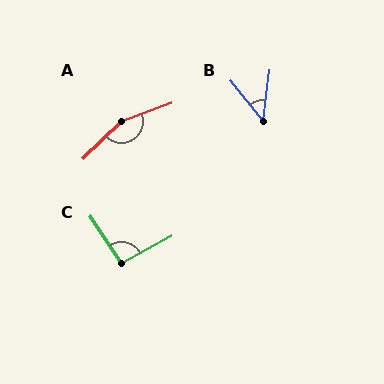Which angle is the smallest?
B, at approximately 46 degrees.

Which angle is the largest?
A, at approximately 155 degrees.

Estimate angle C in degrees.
Approximately 95 degrees.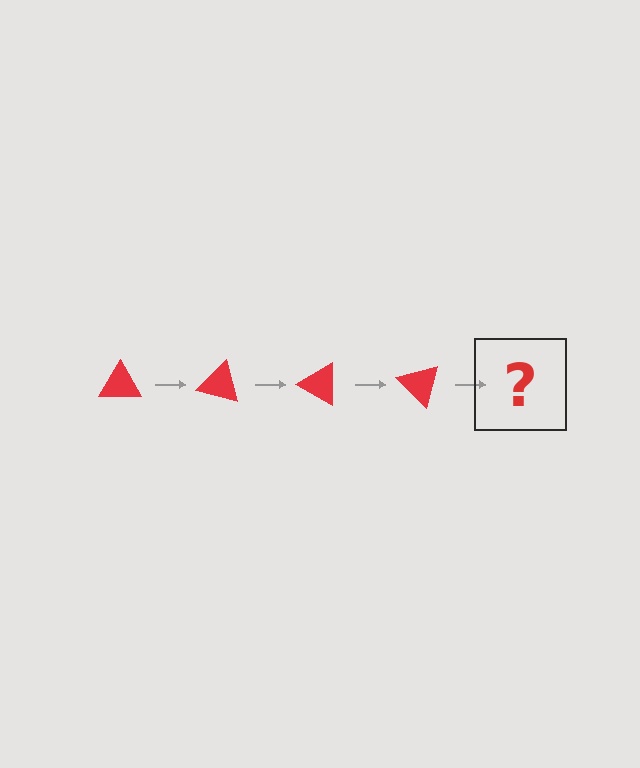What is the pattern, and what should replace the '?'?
The pattern is that the triangle rotates 15 degrees each step. The '?' should be a red triangle rotated 60 degrees.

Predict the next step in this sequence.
The next step is a red triangle rotated 60 degrees.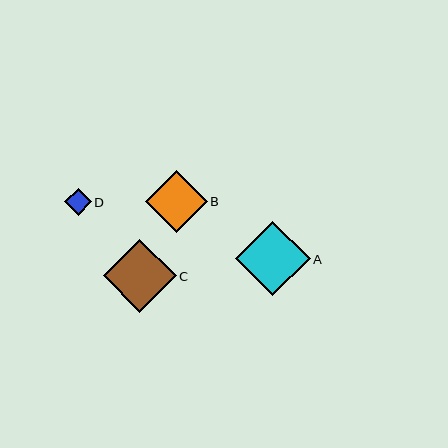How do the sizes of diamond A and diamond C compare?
Diamond A and diamond C are approximately the same size.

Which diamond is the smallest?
Diamond D is the smallest with a size of approximately 27 pixels.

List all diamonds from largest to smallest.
From largest to smallest: A, C, B, D.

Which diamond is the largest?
Diamond A is the largest with a size of approximately 75 pixels.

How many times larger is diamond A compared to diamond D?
Diamond A is approximately 2.8 times the size of diamond D.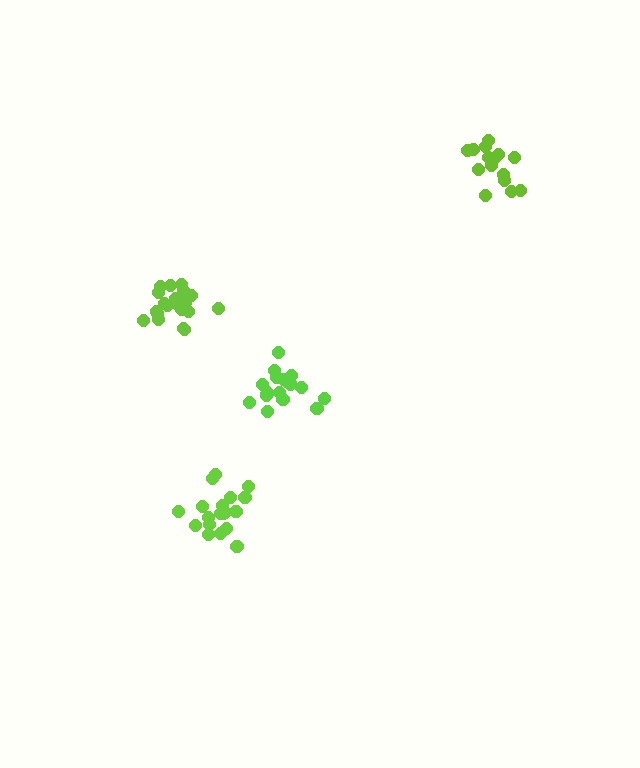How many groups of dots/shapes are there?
There are 4 groups.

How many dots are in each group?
Group 1: 17 dots, Group 2: 19 dots, Group 3: 20 dots, Group 4: 15 dots (71 total).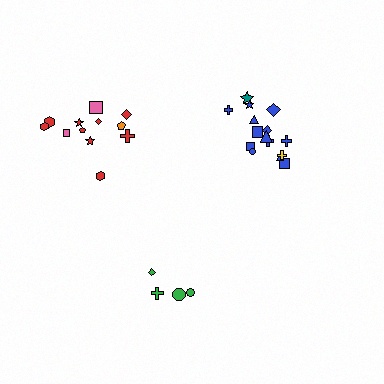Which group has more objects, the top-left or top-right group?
The top-right group.